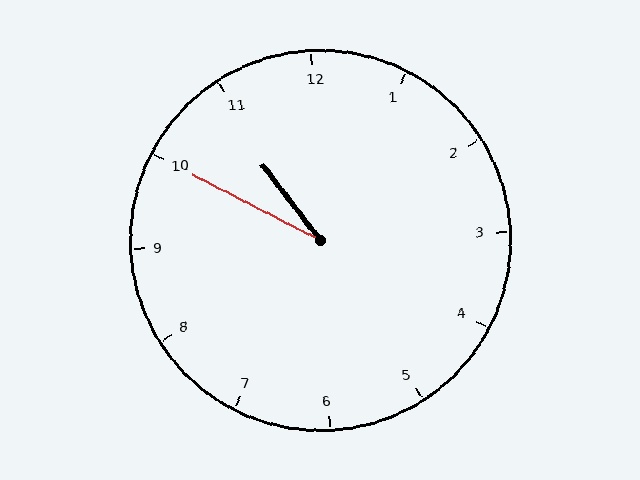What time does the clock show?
10:50.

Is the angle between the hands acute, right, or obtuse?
It is acute.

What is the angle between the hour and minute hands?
Approximately 25 degrees.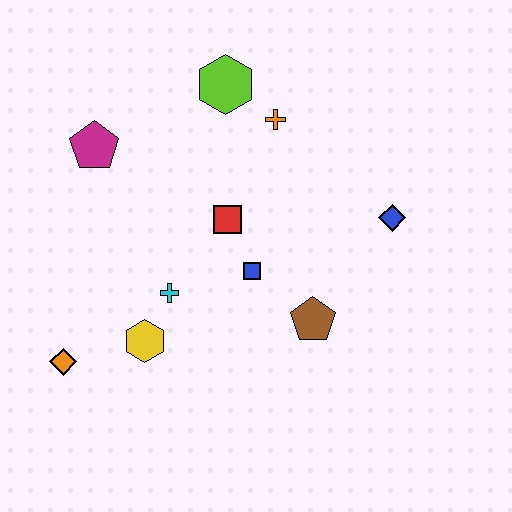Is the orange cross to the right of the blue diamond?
No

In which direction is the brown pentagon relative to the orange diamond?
The brown pentagon is to the right of the orange diamond.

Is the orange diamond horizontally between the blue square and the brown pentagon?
No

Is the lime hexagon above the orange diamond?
Yes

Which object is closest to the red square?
The blue square is closest to the red square.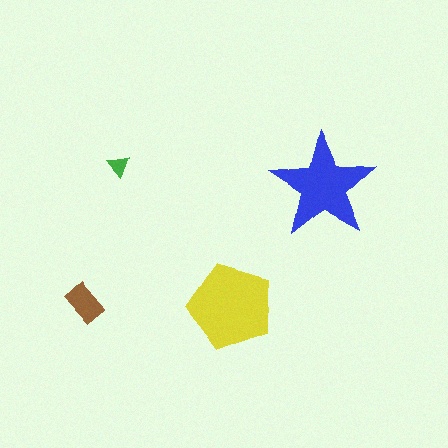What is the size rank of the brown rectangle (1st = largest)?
3rd.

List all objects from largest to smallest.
The yellow pentagon, the blue star, the brown rectangle, the green triangle.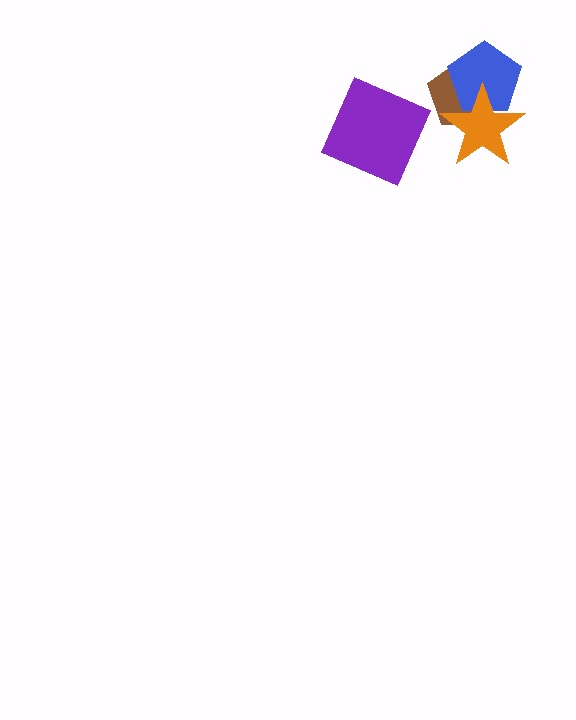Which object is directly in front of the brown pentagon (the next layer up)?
The blue pentagon is directly in front of the brown pentagon.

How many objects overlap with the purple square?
0 objects overlap with the purple square.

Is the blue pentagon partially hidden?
Yes, it is partially covered by another shape.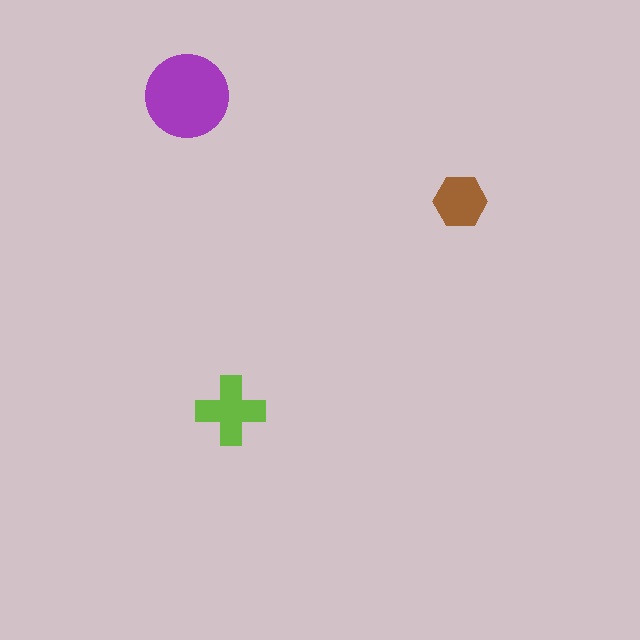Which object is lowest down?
The lime cross is bottommost.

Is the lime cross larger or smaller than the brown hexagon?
Larger.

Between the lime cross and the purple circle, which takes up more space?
The purple circle.